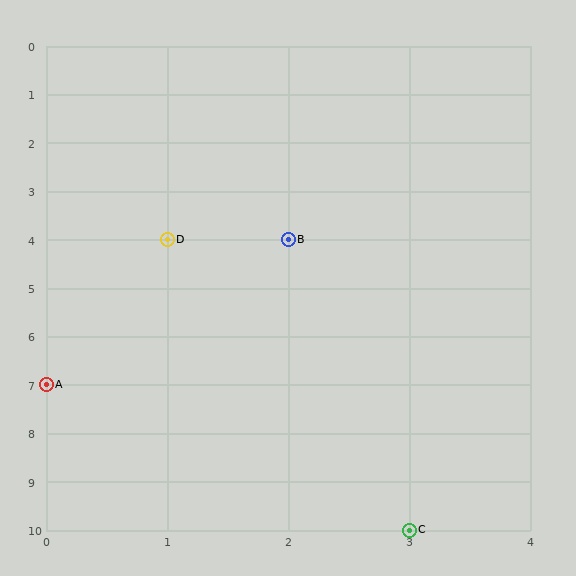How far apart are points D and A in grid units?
Points D and A are 1 column and 3 rows apart (about 3.2 grid units diagonally).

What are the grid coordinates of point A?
Point A is at grid coordinates (0, 7).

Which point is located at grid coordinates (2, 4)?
Point B is at (2, 4).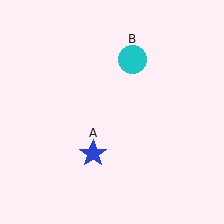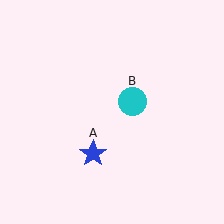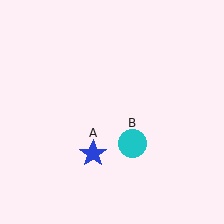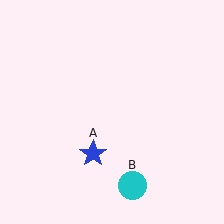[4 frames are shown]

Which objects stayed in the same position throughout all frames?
Blue star (object A) remained stationary.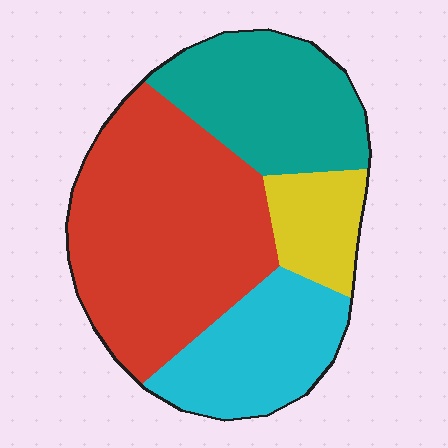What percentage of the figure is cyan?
Cyan covers roughly 20% of the figure.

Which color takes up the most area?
Red, at roughly 45%.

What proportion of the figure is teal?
Teal covers 24% of the figure.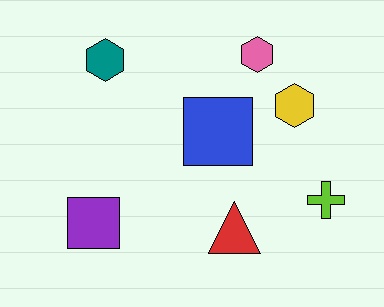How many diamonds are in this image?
There are no diamonds.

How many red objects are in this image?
There is 1 red object.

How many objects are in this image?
There are 7 objects.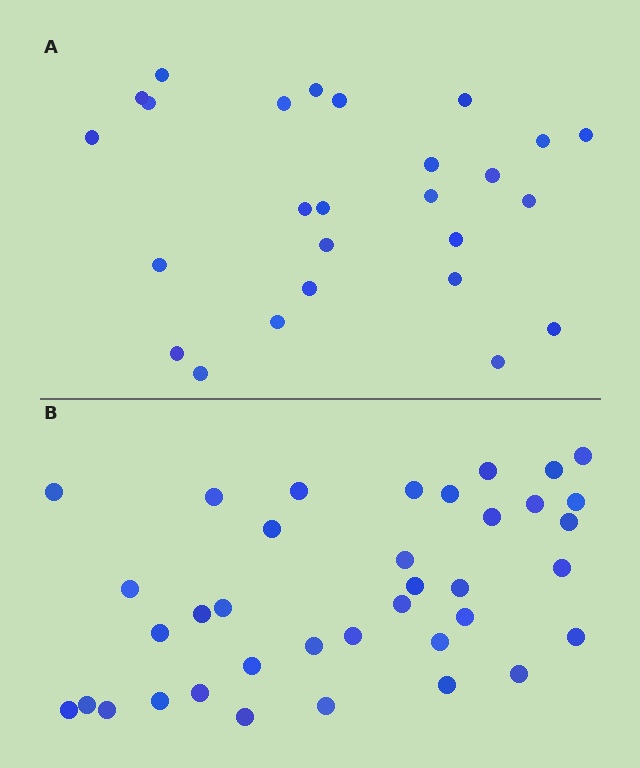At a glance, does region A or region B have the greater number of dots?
Region B (the bottom region) has more dots.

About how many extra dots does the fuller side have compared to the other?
Region B has roughly 12 or so more dots than region A.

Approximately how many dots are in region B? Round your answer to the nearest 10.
About 40 dots. (The exact count is 37, which rounds to 40.)